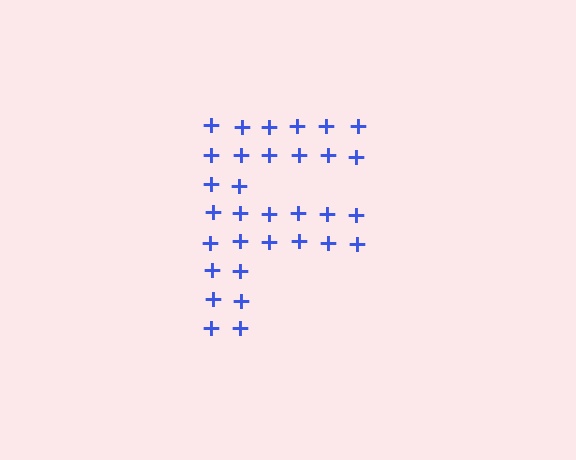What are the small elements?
The small elements are plus signs.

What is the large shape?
The large shape is the letter F.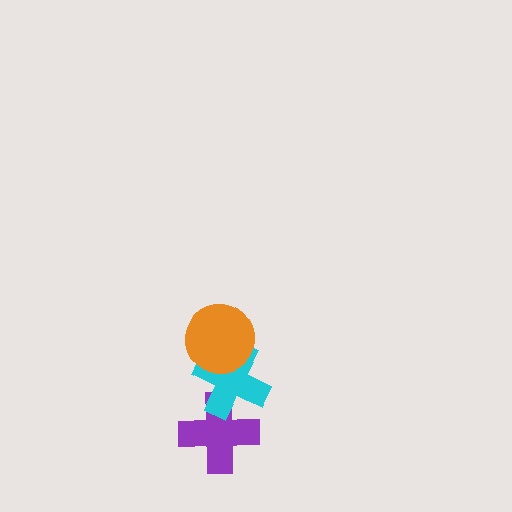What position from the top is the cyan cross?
The cyan cross is 2nd from the top.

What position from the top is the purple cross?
The purple cross is 3rd from the top.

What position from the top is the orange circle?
The orange circle is 1st from the top.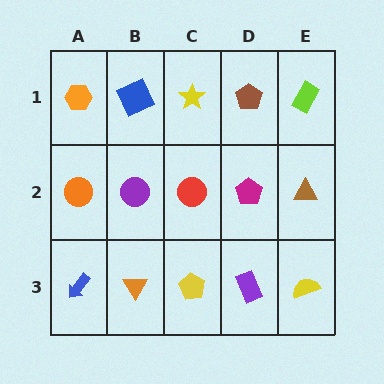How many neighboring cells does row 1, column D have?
3.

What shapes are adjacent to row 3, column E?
A brown triangle (row 2, column E), a purple rectangle (row 3, column D).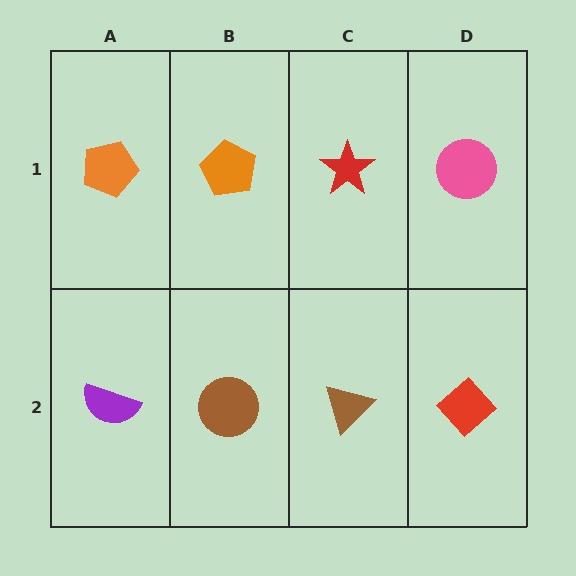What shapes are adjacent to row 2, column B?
An orange pentagon (row 1, column B), a purple semicircle (row 2, column A), a brown triangle (row 2, column C).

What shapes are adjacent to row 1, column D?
A red diamond (row 2, column D), a red star (row 1, column C).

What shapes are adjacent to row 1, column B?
A brown circle (row 2, column B), an orange pentagon (row 1, column A), a red star (row 1, column C).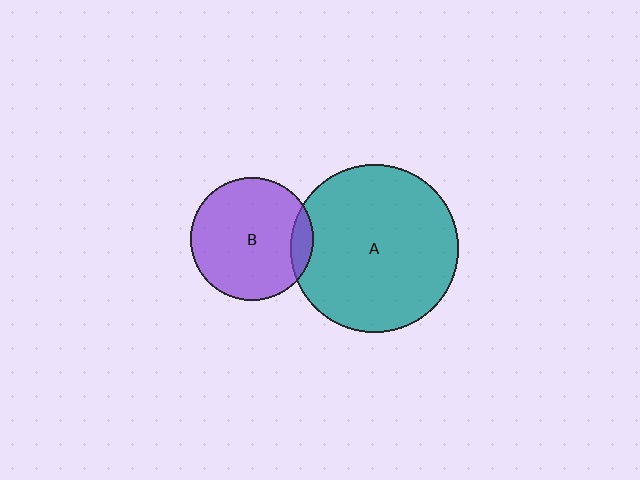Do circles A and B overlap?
Yes.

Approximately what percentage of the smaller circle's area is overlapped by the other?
Approximately 10%.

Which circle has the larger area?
Circle A (teal).